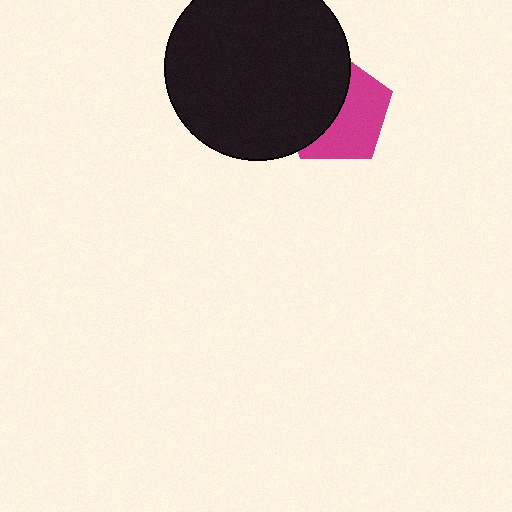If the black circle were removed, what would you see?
You would see the complete magenta pentagon.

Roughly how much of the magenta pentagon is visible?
About half of it is visible (roughly 51%).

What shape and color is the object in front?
The object in front is a black circle.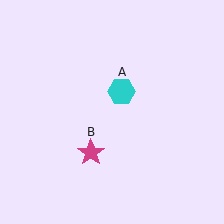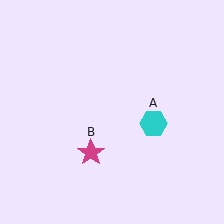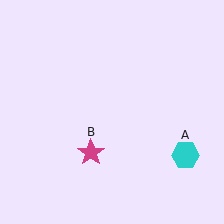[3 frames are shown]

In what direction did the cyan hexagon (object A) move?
The cyan hexagon (object A) moved down and to the right.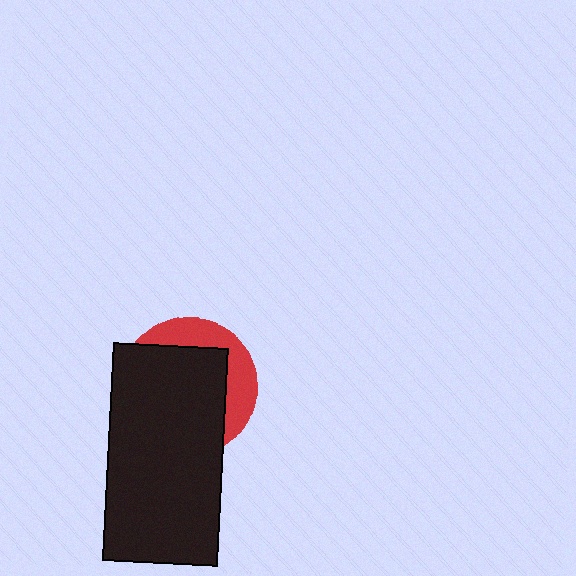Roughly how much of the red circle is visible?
A small part of it is visible (roughly 31%).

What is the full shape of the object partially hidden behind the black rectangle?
The partially hidden object is a red circle.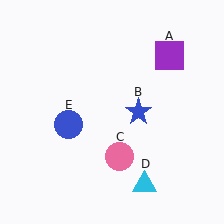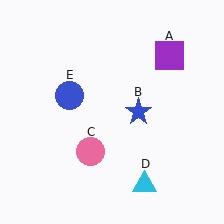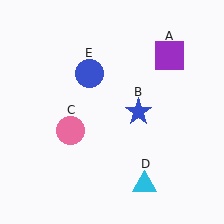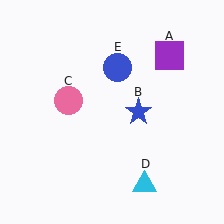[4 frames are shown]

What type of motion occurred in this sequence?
The pink circle (object C), blue circle (object E) rotated clockwise around the center of the scene.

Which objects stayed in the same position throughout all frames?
Purple square (object A) and blue star (object B) and cyan triangle (object D) remained stationary.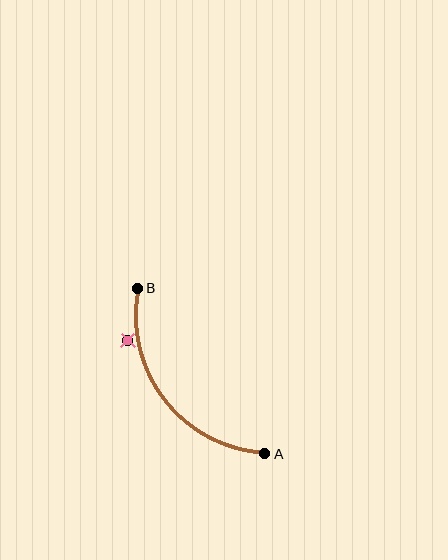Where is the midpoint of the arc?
The arc midpoint is the point on the curve farthest from the straight line joining A and B. It sits below and to the left of that line.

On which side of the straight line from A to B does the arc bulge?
The arc bulges below and to the left of the straight line connecting A and B.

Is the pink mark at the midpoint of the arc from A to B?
No — the pink mark does not lie on the arc at all. It sits slightly outside the curve.